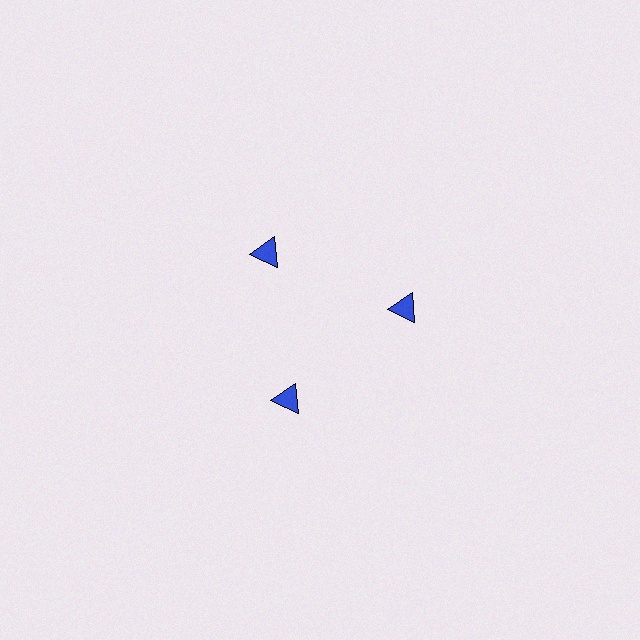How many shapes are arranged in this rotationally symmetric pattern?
There are 3 shapes, arranged in 3 groups of 1.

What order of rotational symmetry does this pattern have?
This pattern has 3-fold rotational symmetry.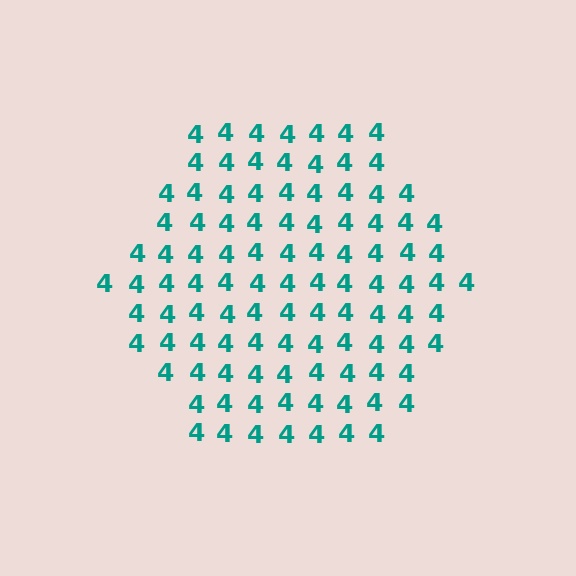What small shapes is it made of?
It is made of small digit 4's.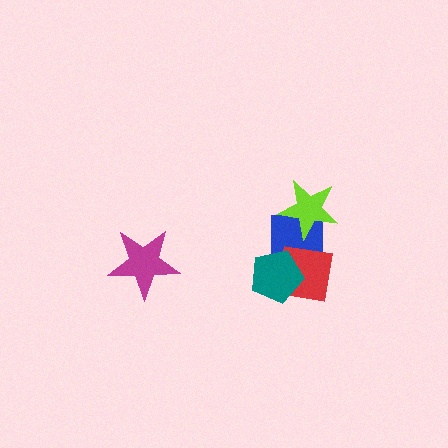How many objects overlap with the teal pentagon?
2 objects overlap with the teal pentagon.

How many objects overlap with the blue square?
3 objects overlap with the blue square.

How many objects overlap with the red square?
2 objects overlap with the red square.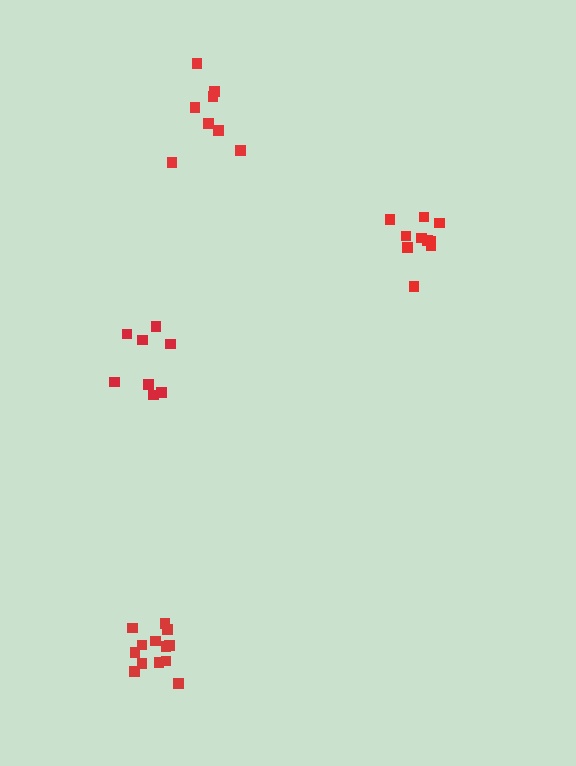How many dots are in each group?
Group 1: 10 dots, Group 2: 9 dots, Group 3: 8 dots, Group 4: 13 dots (40 total).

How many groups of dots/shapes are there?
There are 4 groups.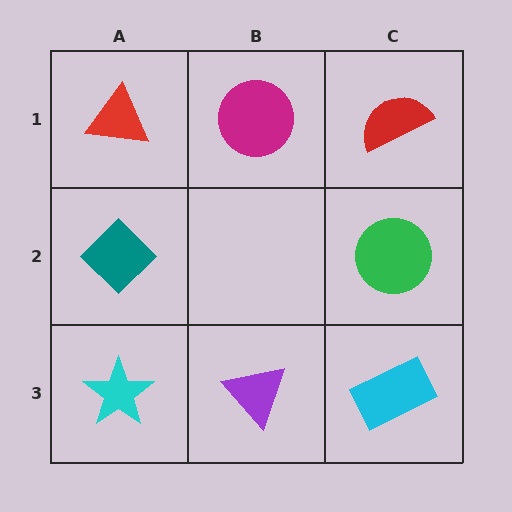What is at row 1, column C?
A red semicircle.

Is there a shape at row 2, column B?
No, that cell is empty.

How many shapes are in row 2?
2 shapes.